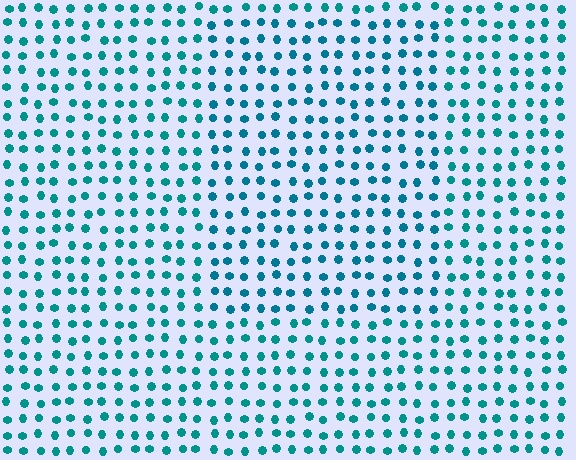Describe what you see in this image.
The image is filled with small teal elements in a uniform arrangement. A rectangle-shaped region is visible where the elements are tinted to a slightly different hue, forming a subtle color boundary.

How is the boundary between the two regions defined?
The boundary is defined purely by a slight shift in hue (about 15 degrees). Spacing, size, and orientation are identical on both sides.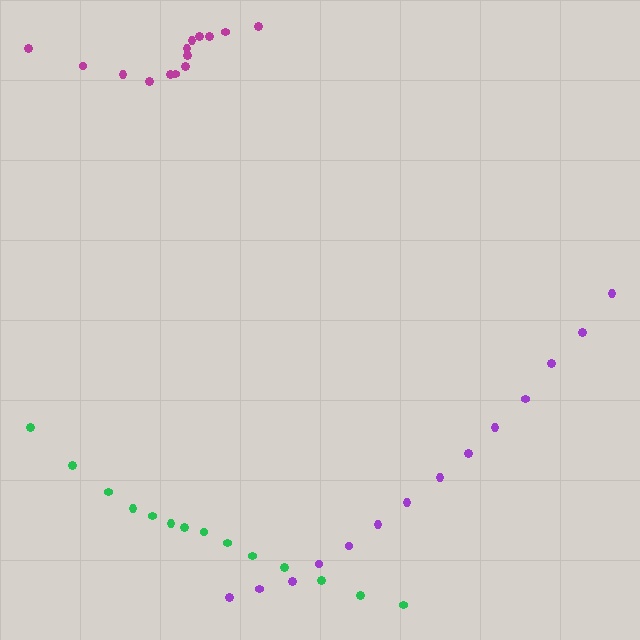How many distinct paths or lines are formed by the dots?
There are 3 distinct paths.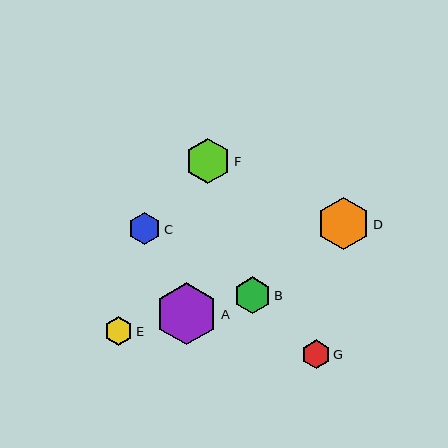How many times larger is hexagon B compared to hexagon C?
Hexagon B is approximately 1.2 times the size of hexagon C.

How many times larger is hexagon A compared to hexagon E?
Hexagon A is approximately 2.2 times the size of hexagon E.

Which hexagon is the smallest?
Hexagon G is the smallest with a size of approximately 29 pixels.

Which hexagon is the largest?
Hexagon A is the largest with a size of approximately 62 pixels.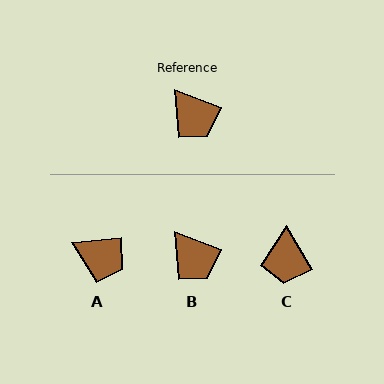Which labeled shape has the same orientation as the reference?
B.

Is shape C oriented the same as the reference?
No, it is off by about 38 degrees.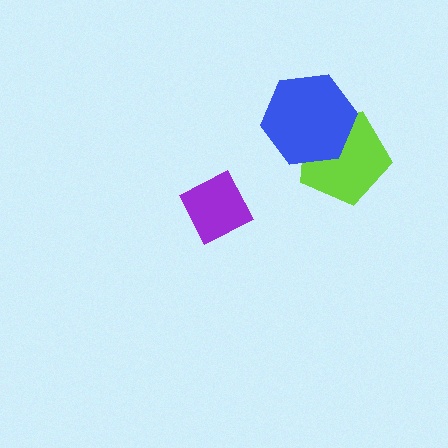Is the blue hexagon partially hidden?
No, no other shape covers it.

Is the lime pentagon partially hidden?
Yes, it is partially covered by another shape.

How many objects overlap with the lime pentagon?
1 object overlaps with the lime pentagon.